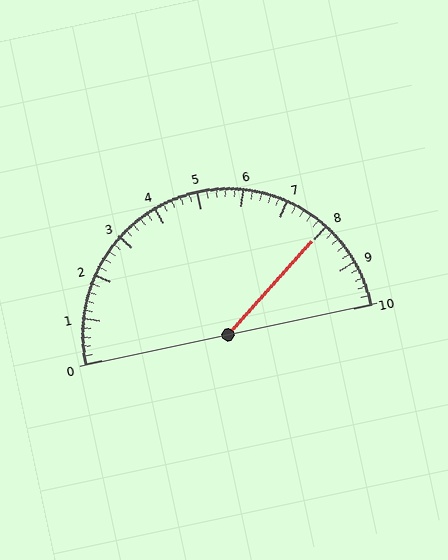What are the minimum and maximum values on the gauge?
The gauge ranges from 0 to 10.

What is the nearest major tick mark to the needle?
The nearest major tick mark is 8.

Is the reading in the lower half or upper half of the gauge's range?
The reading is in the upper half of the range (0 to 10).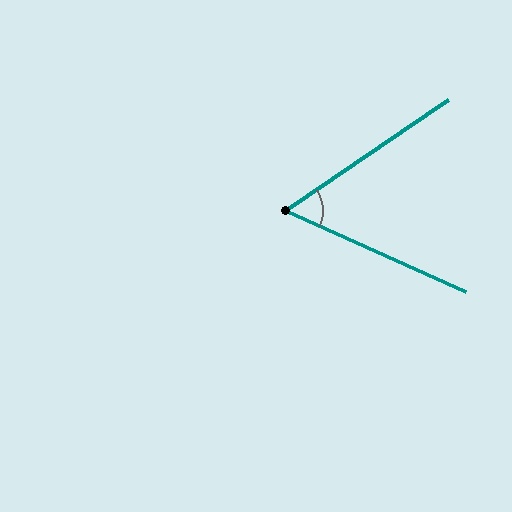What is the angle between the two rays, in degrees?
Approximately 58 degrees.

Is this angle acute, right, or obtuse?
It is acute.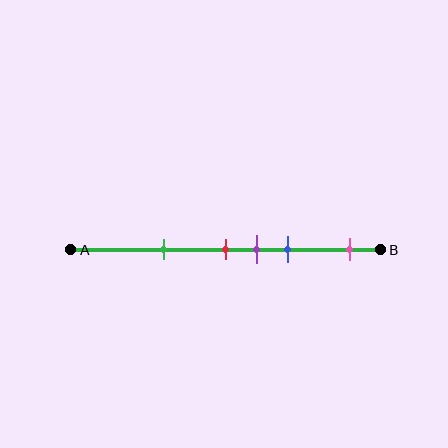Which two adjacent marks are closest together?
The red and purple marks are the closest adjacent pair.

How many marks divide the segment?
There are 5 marks dividing the segment.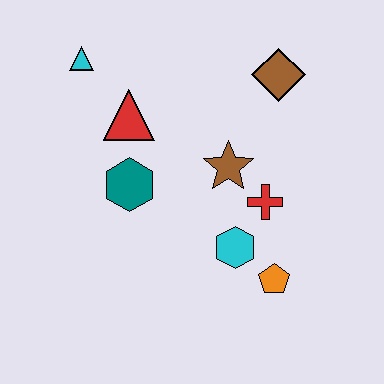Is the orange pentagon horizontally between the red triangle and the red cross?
No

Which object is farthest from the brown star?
The cyan triangle is farthest from the brown star.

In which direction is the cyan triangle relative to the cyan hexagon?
The cyan triangle is above the cyan hexagon.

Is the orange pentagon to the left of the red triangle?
No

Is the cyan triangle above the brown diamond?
Yes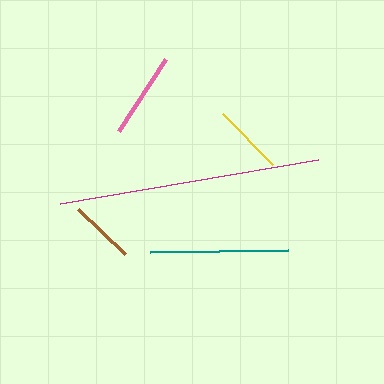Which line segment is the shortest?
The brown line is the shortest at approximately 65 pixels.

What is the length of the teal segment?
The teal segment is approximately 138 pixels long.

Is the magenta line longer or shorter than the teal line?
The magenta line is longer than the teal line.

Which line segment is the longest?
The magenta line is the longest at approximately 261 pixels.